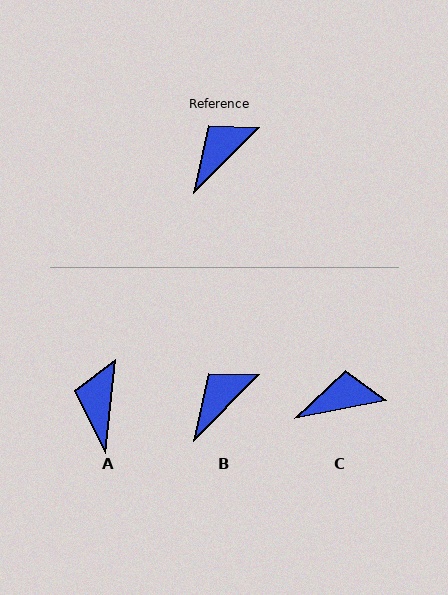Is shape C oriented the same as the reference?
No, it is off by about 34 degrees.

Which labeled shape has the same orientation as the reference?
B.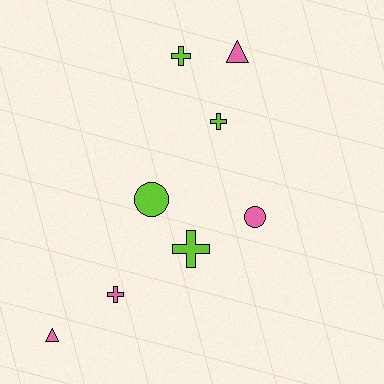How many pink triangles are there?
There are 2 pink triangles.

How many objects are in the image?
There are 8 objects.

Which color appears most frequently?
Pink, with 4 objects.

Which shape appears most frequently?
Cross, with 4 objects.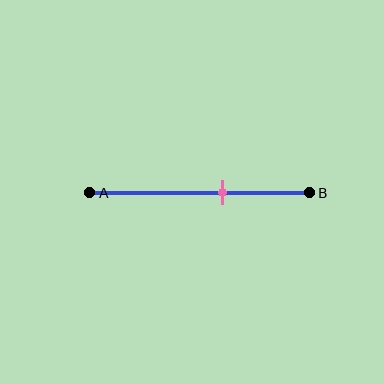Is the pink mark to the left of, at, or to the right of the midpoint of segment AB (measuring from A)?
The pink mark is to the right of the midpoint of segment AB.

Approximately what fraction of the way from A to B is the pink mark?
The pink mark is approximately 60% of the way from A to B.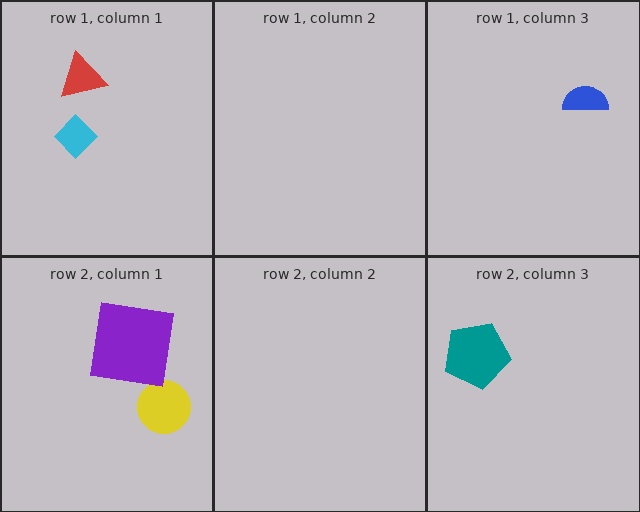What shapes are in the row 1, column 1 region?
The cyan diamond, the red triangle.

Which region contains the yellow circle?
The row 2, column 1 region.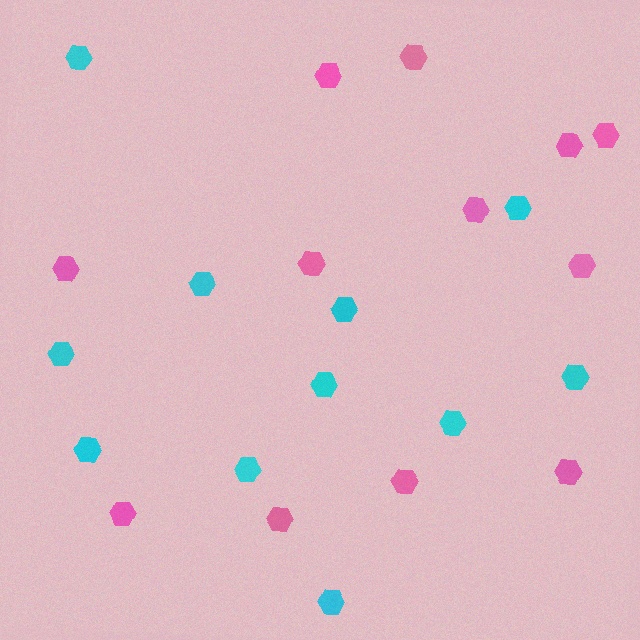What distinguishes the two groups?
There are 2 groups: one group of pink hexagons (12) and one group of cyan hexagons (11).